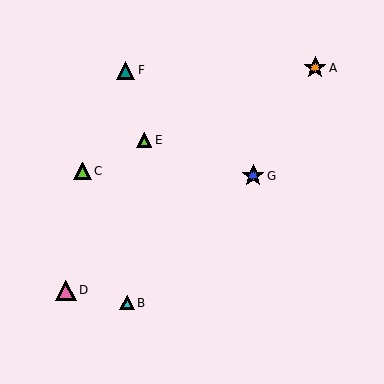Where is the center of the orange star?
The center of the orange star is at (315, 68).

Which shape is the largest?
The blue star (labeled G) is the largest.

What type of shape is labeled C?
Shape C is a lime triangle.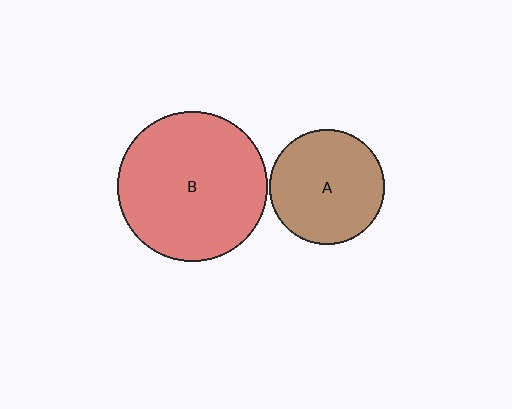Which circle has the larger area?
Circle B (red).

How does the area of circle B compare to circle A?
Approximately 1.7 times.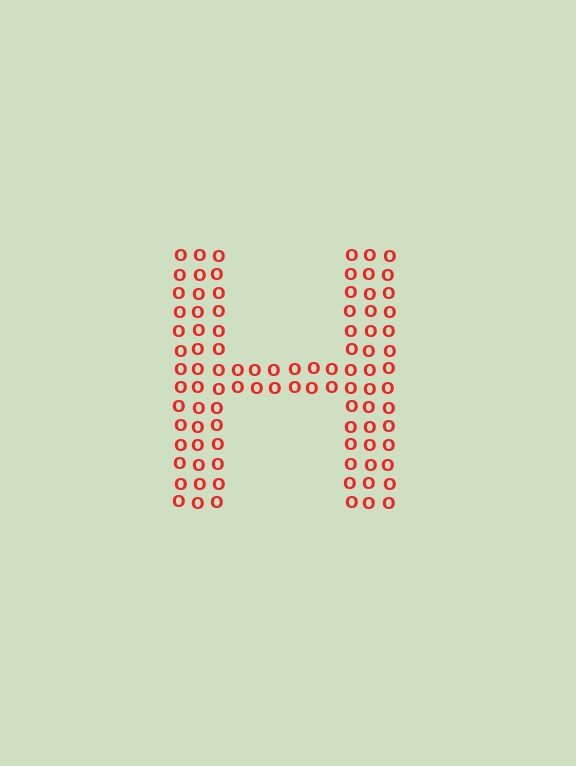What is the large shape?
The large shape is the letter H.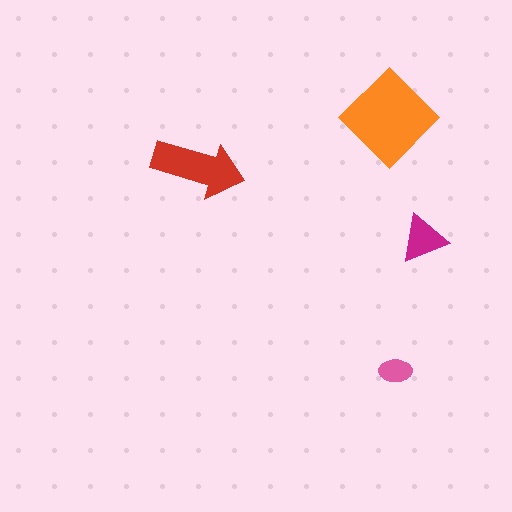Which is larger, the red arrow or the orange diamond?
The orange diamond.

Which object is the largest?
The orange diamond.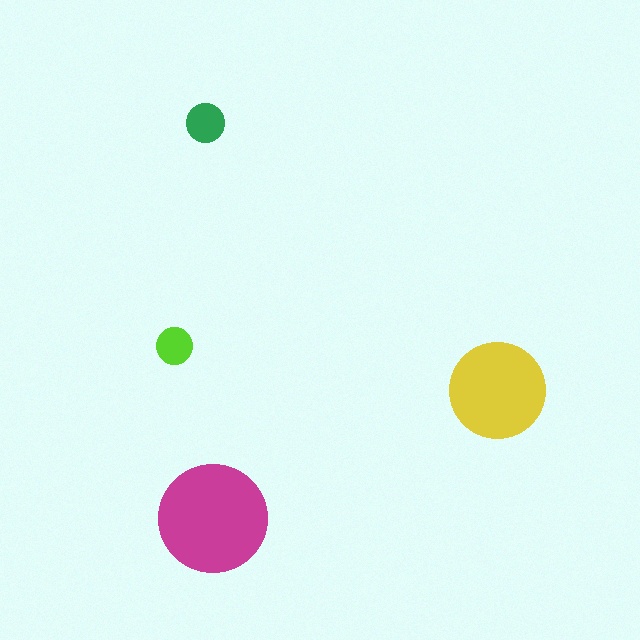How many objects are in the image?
There are 4 objects in the image.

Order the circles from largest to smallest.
the magenta one, the yellow one, the green one, the lime one.